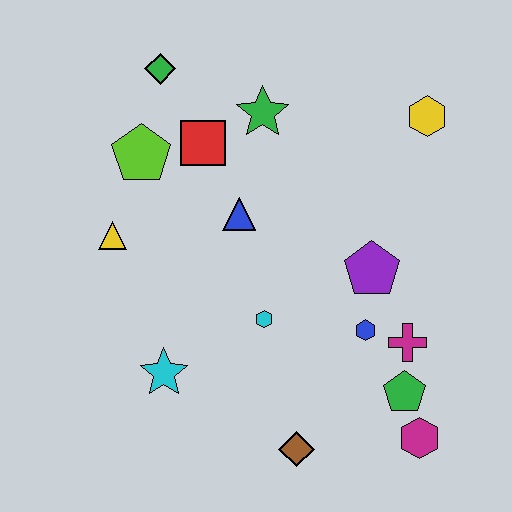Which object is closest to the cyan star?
The cyan hexagon is closest to the cyan star.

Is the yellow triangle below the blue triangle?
Yes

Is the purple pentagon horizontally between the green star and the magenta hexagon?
Yes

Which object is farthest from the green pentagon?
The green diamond is farthest from the green pentagon.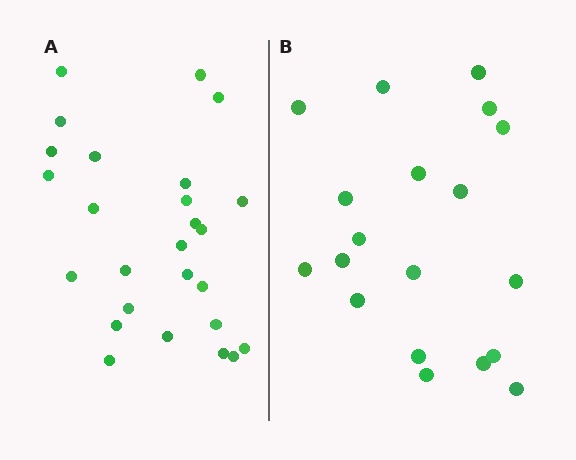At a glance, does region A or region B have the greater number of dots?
Region A (the left region) has more dots.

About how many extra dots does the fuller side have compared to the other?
Region A has roughly 8 or so more dots than region B.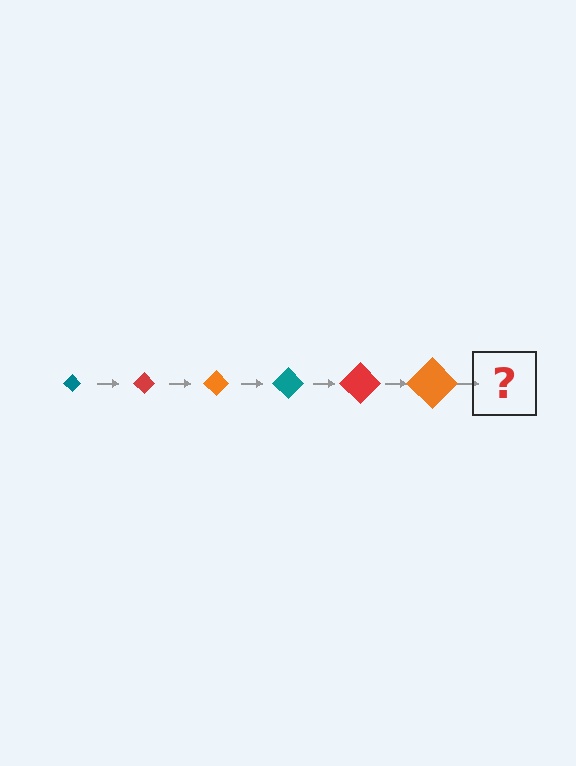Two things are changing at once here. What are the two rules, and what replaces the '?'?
The two rules are that the diamond grows larger each step and the color cycles through teal, red, and orange. The '?' should be a teal diamond, larger than the previous one.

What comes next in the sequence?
The next element should be a teal diamond, larger than the previous one.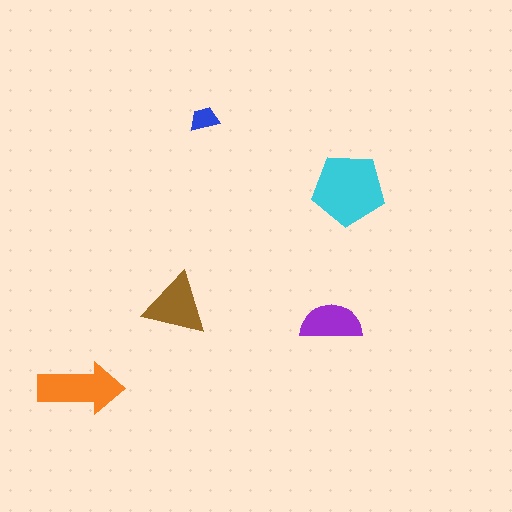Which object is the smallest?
The blue trapezoid.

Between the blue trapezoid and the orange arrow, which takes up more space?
The orange arrow.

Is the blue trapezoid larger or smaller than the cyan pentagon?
Smaller.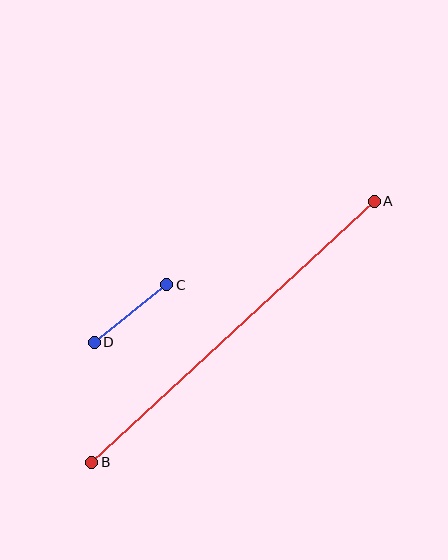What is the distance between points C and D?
The distance is approximately 92 pixels.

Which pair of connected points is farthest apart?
Points A and B are farthest apart.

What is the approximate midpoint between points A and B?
The midpoint is at approximately (233, 332) pixels.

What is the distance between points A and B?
The distance is approximately 385 pixels.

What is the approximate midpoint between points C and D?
The midpoint is at approximately (131, 314) pixels.